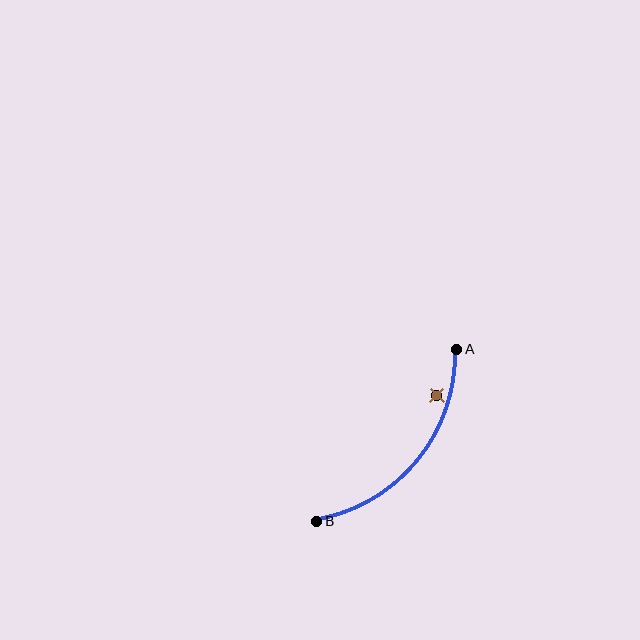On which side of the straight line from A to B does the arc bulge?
The arc bulges below and to the right of the straight line connecting A and B.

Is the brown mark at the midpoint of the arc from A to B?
No — the brown mark does not lie on the arc at all. It sits slightly inside the curve.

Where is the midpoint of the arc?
The arc midpoint is the point on the curve farthest from the straight line joining A and B. It sits below and to the right of that line.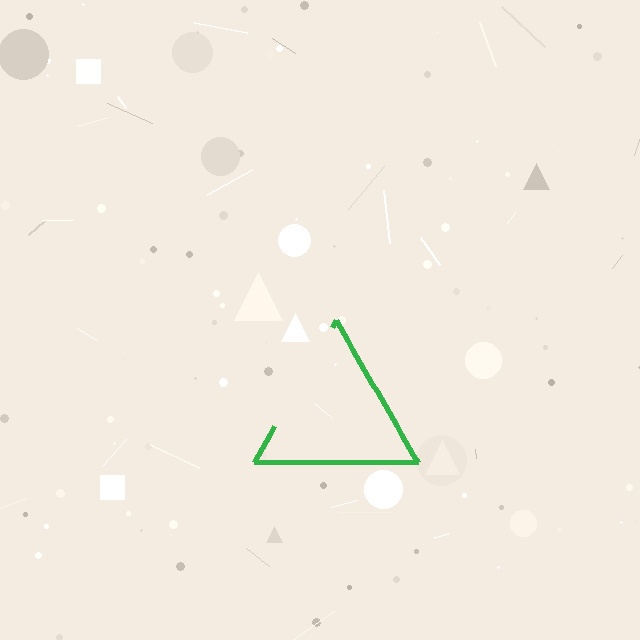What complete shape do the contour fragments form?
The contour fragments form a triangle.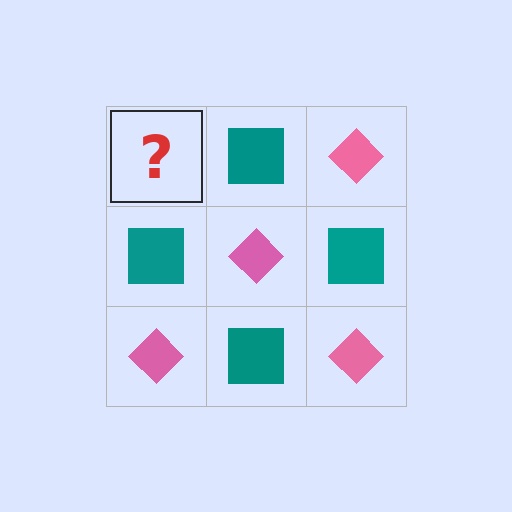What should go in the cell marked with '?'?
The missing cell should contain a pink diamond.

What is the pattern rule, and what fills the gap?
The rule is that it alternates pink diamond and teal square in a checkerboard pattern. The gap should be filled with a pink diamond.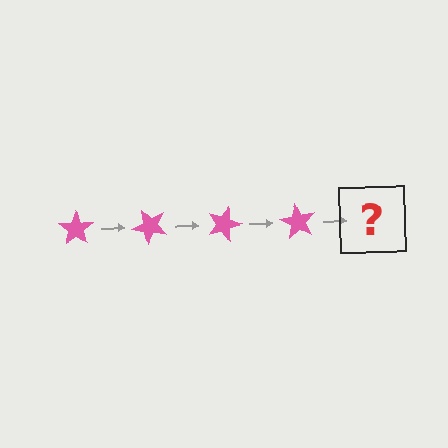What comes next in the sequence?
The next element should be a pink star rotated 180 degrees.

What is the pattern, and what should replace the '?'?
The pattern is that the star rotates 45 degrees each step. The '?' should be a pink star rotated 180 degrees.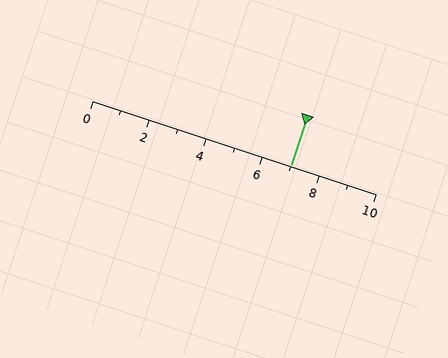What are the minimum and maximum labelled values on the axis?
The axis runs from 0 to 10.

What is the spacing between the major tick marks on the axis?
The major ticks are spaced 2 apart.